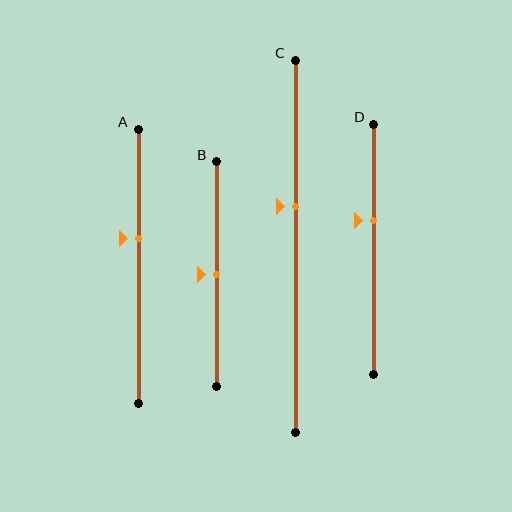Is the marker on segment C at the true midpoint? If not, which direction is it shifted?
No, the marker on segment C is shifted upward by about 11% of the segment length.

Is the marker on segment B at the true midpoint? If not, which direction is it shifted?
Yes, the marker on segment B is at the true midpoint.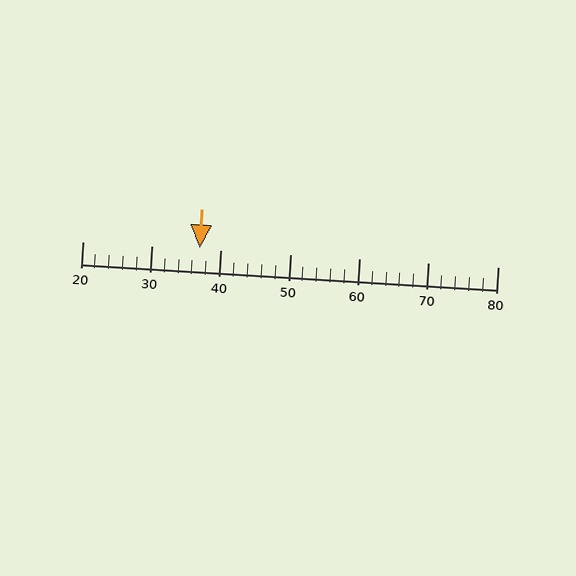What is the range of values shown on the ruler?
The ruler shows values from 20 to 80.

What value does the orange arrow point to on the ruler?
The orange arrow points to approximately 37.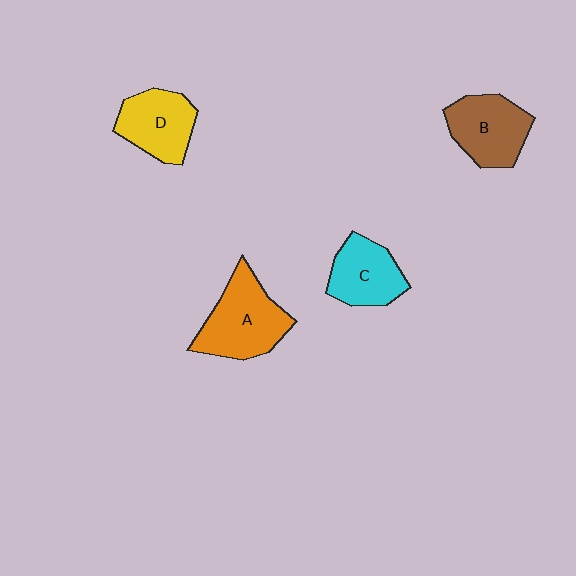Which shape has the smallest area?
Shape C (cyan).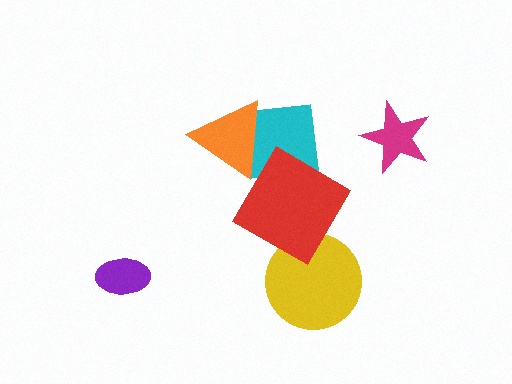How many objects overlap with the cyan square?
2 objects overlap with the cyan square.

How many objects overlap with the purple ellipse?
0 objects overlap with the purple ellipse.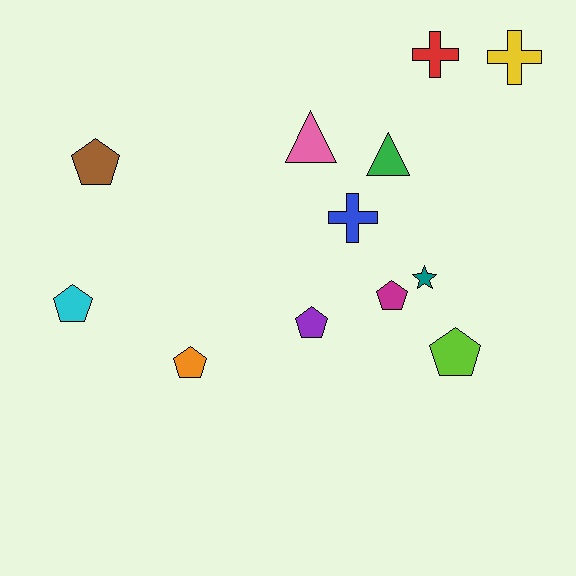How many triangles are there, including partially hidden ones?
There are 2 triangles.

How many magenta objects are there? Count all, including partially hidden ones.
There is 1 magenta object.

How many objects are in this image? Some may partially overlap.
There are 12 objects.